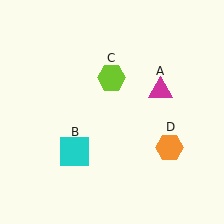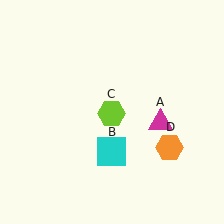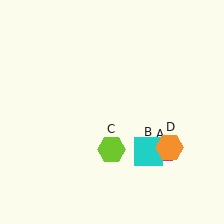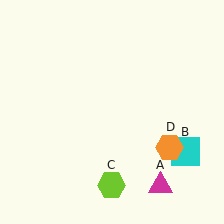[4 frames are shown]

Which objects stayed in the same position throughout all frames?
Orange hexagon (object D) remained stationary.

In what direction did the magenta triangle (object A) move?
The magenta triangle (object A) moved down.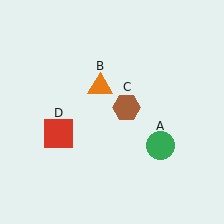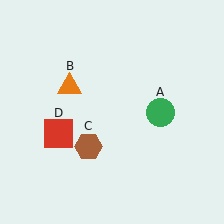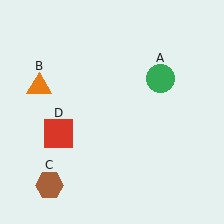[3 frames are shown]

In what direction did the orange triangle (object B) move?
The orange triangle (object B) moved left.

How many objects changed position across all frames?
3 objects changed position: green circle (object A), orange triangle (object B), brown hexagon (object C).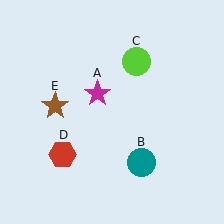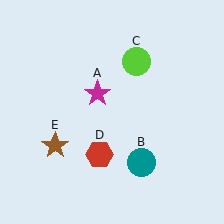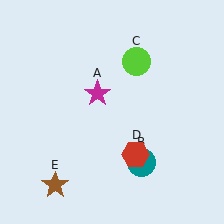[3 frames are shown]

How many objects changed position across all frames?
2 objects changed position: red hexagon (object D), brown star (object E).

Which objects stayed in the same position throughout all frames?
Magenta star (object A) and teal circle (object B) and lime circle (object C) remained stationary.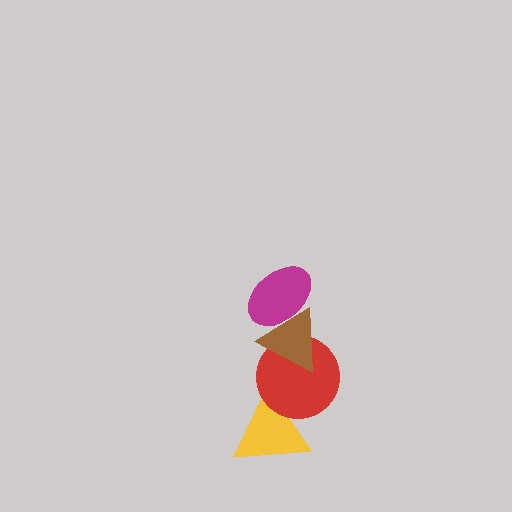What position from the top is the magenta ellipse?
The magenta ellipse is 1st from the top.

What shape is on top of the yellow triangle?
The red circle is on top of the yellow triangle.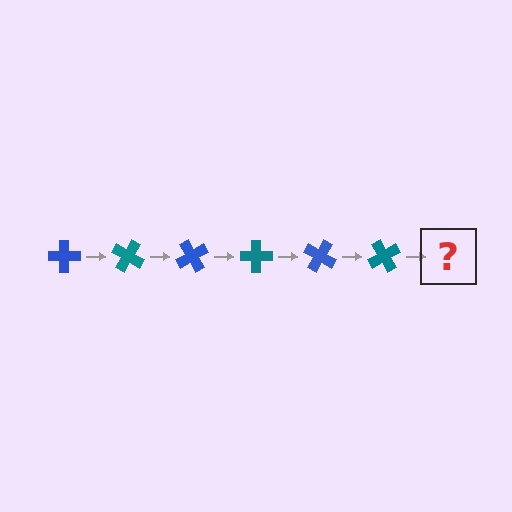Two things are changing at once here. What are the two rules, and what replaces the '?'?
The two rules are that it rotates 30 degrees each step and the color cycles through blue and teal. The '?' should be a blue cross, rotated 180 degrees from the start.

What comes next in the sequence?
The next element should be a blue cross, rotated 180 degrees from the start.